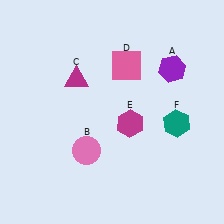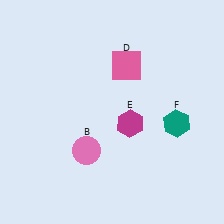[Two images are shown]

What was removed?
The magenta triangle (C), the purple hexagon (A) were removed in Image 2.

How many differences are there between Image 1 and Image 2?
There are 2 differences between the two images.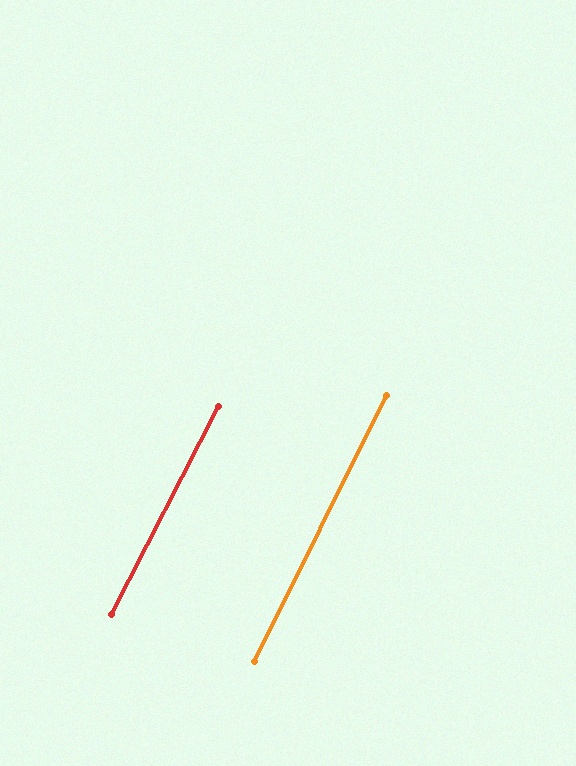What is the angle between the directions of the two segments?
Approximately 1 degree.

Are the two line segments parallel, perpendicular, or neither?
Parallel — their directions differ by only 0.7°.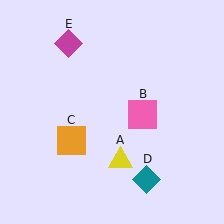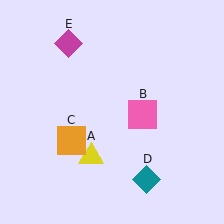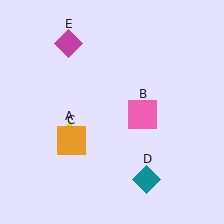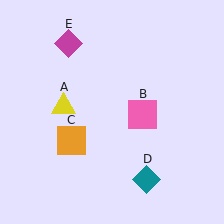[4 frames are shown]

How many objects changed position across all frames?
1 object changed position: yellow triangle (object A).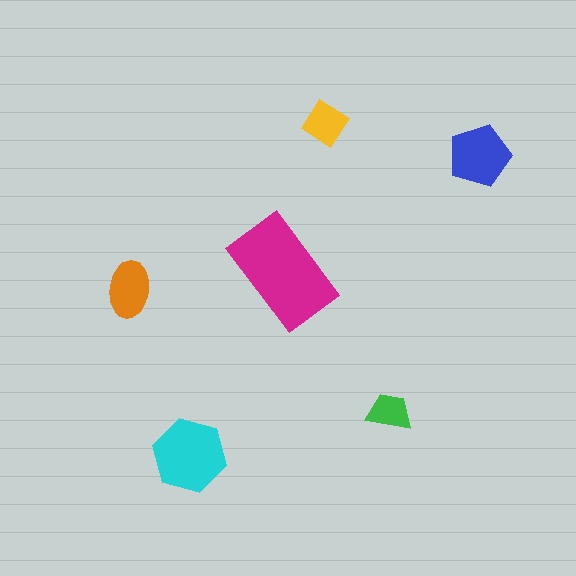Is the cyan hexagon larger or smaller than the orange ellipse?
Larger.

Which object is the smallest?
The green trapezoid.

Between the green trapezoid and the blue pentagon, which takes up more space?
The blue pentagon.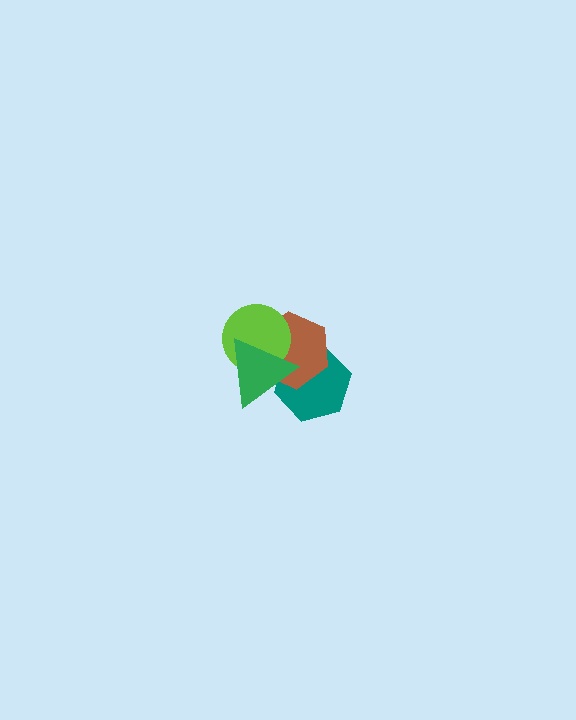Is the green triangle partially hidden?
No, no other shape covers it.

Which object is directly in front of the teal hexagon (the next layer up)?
The brown hexagon is directly in front of the teal hexagon.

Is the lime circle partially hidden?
Yes, it is partially covered by another shape.